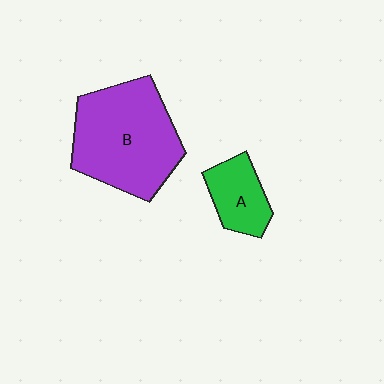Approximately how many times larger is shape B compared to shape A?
Approximately 2.6 times.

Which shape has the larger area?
Shape B (purple).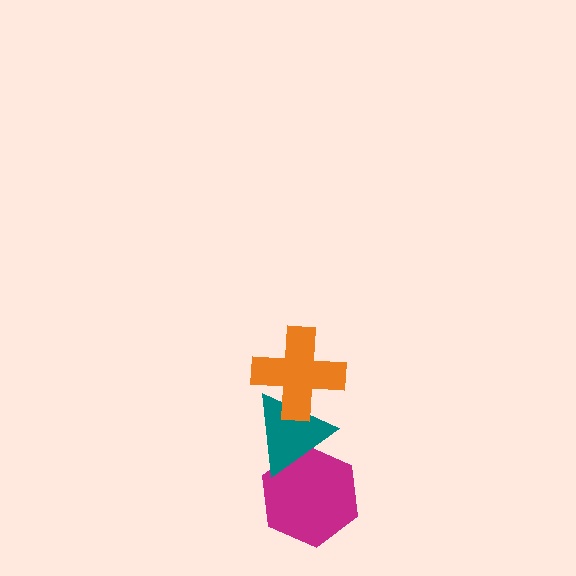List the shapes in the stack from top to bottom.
From top to bottom: the orange cross, the teal triangle, the magenta hexagon.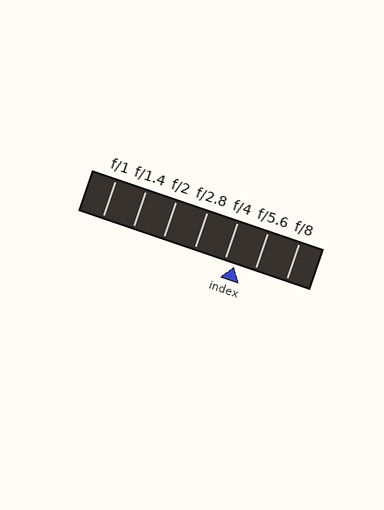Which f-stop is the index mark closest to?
The index mark is closest to f/4.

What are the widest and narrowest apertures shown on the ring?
The widest aperture shown is f/1 and the narrowest is f/8.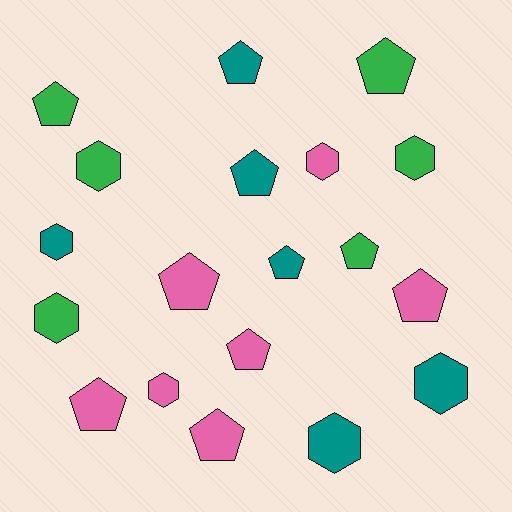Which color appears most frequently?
Pink, with 7 objects.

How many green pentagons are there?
There are 3 green pentagons.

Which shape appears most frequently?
Pentagon, with 11 objects.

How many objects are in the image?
There are 19 objects.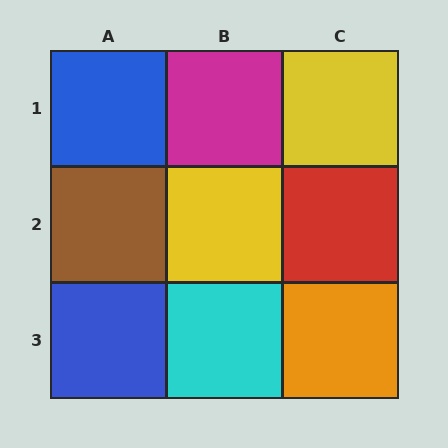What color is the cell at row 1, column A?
Blue.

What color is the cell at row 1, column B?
Magenta.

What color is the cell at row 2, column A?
Brown.